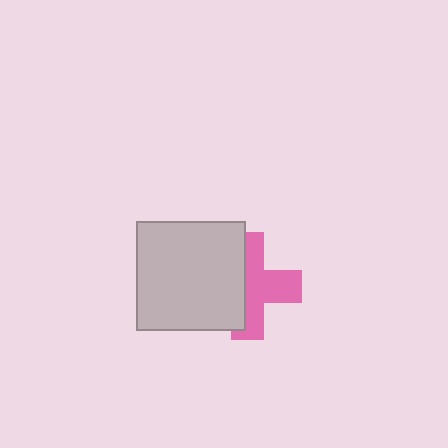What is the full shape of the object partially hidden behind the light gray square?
The partially hidden object is a pink cross.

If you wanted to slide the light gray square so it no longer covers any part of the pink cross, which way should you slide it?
Slide it left — that is the most direct way to separate the two shapes.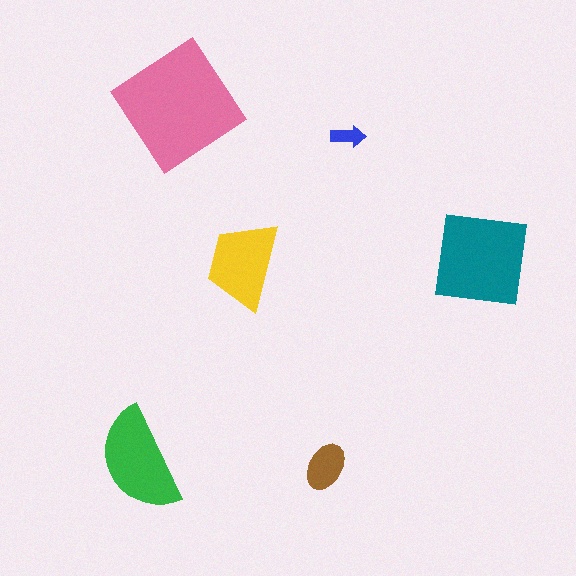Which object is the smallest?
The blue arrow.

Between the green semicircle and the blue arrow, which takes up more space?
The green semicircle.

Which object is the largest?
The pink diamond.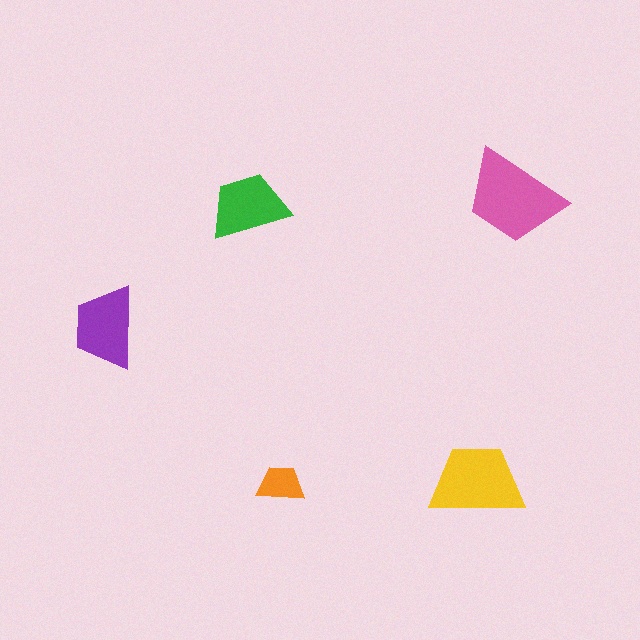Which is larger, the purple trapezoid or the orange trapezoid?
The purple one.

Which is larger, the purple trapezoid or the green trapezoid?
The purple one.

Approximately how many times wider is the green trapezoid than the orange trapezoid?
About 1.5 times wider.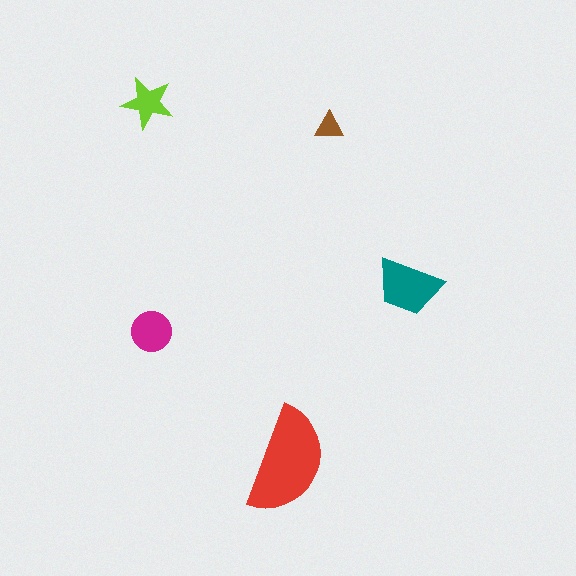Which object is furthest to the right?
The teal trapezoid is rightmost.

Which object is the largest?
The red semicircle.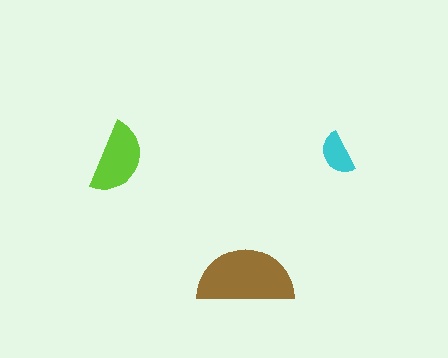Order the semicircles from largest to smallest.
the brown one, the lime one, the cyan one.